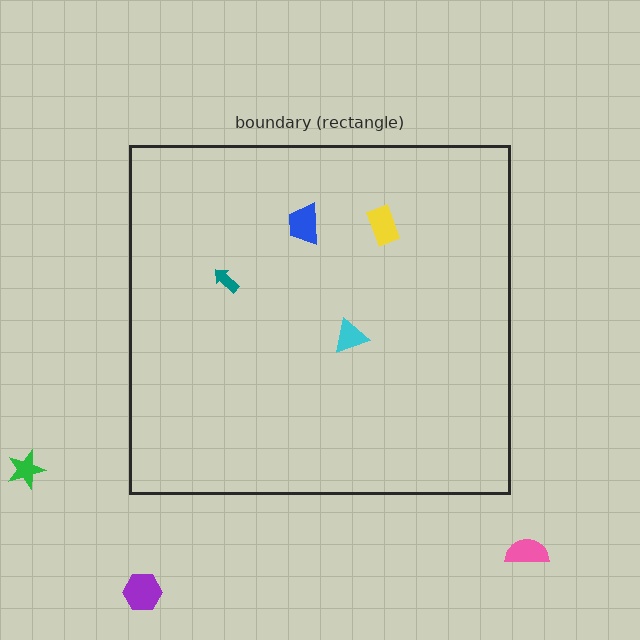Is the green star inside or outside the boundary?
Outside.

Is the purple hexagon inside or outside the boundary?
Outside.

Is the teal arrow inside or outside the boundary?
Inside.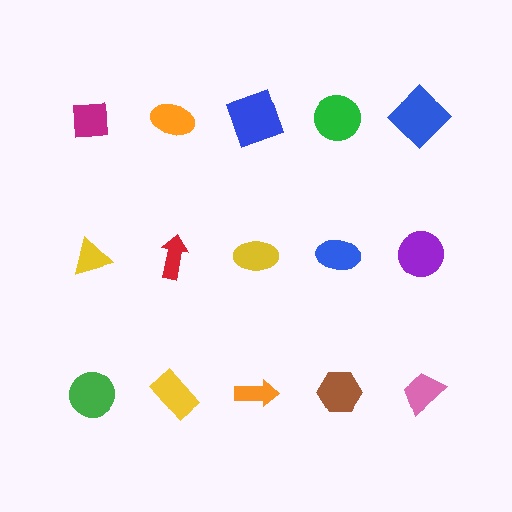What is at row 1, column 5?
A blue diamond.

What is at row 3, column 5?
A pink trapezoid.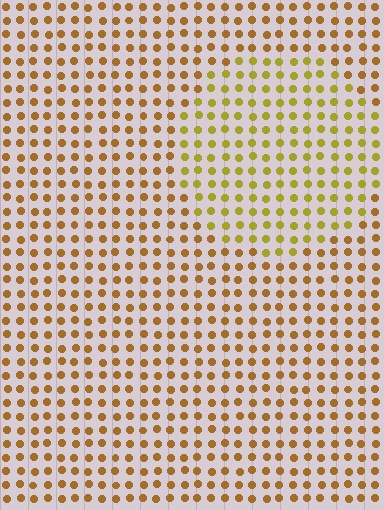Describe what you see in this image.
The image is filled with small brown elements in a uniform arrangement. A circle-shaped region is visible where the elements are tinted to a slightly different hue, forming a subtle color boundary.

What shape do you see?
I see a circle.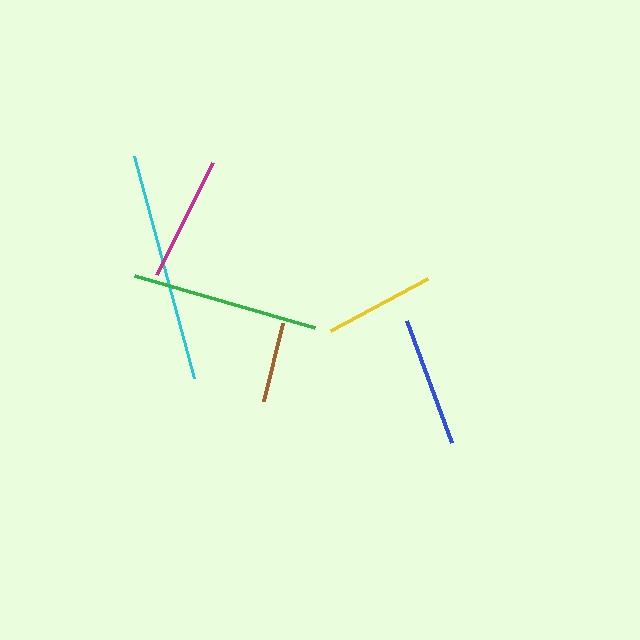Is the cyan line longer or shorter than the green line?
The cyan line is longer than the green line.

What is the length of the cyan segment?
The cyan segment is approximately 229 pixels long.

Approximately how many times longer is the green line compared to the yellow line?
The green line is approximately 1.7 times the length of the yellow line.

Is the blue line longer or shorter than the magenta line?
The blue line is longer than the magenta line.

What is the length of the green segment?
The green segment is approximately 187 pixels long.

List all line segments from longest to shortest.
From longest to shortest: cyan, green, blue, magenta, yellow, brown.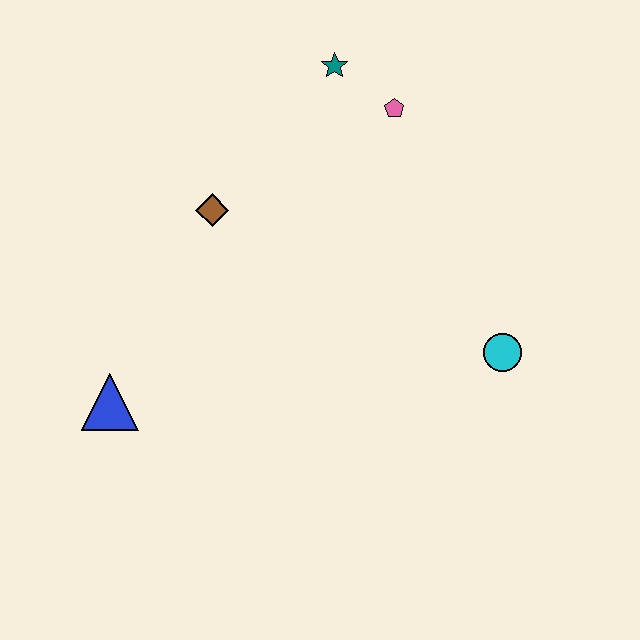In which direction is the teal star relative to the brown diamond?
The teal star is above the brown diamond.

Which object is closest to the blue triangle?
The brown diamond is closest to the blue triangle.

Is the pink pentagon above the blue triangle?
Yes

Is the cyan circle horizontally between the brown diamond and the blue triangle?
No